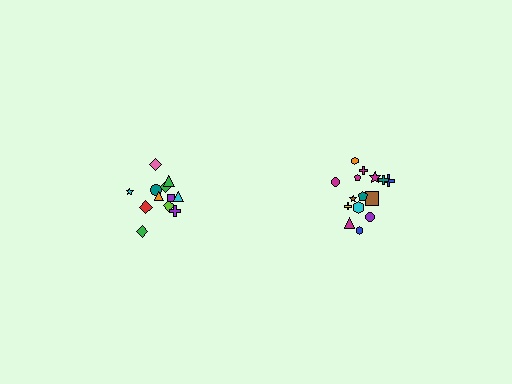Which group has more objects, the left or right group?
The right group.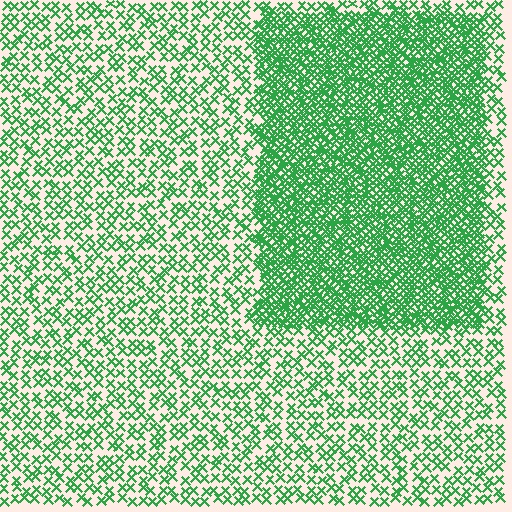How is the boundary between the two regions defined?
The boundary is defined by a change in element density (approximately 2.6x ratio). All elements are the same color, size, and shape.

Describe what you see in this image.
The image contains small green elements arranged at two different densities. A rectangle-shaped region is visible where the elements are more densely packed than the surrounding area.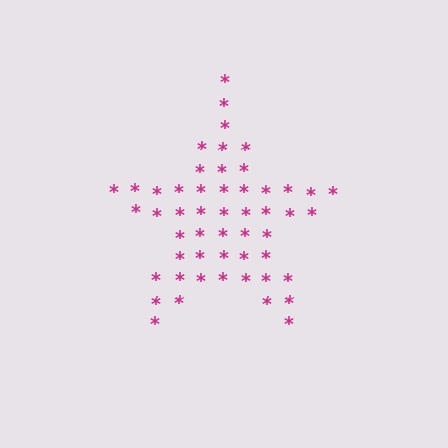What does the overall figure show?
The overall figure shows a star.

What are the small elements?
The small elements are asterisks.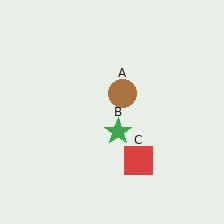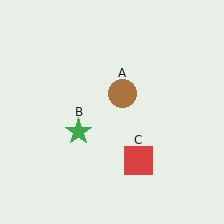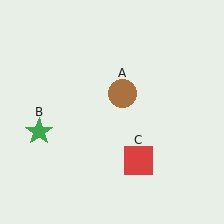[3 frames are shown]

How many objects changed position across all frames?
1 object changed position: green star (object B).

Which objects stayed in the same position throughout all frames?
Brown circle (object A) and red square (object C) remained stationary.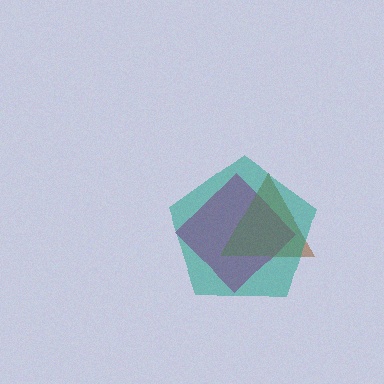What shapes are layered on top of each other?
The layered shapes are: a magenta diamond, a brown triangle, a teal pentagon.